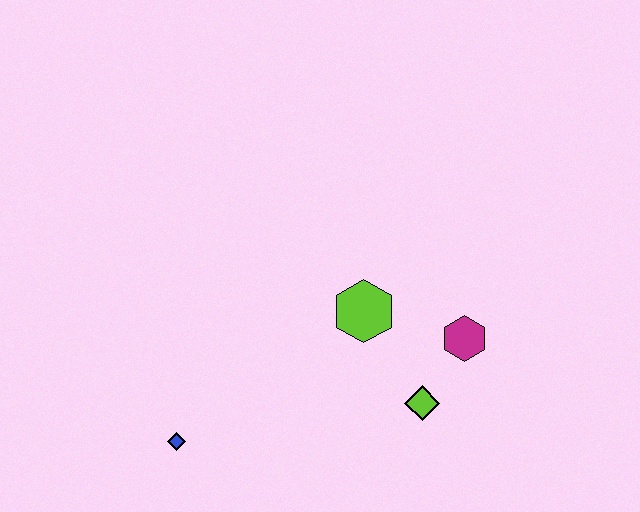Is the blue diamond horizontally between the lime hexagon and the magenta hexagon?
No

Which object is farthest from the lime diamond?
The blue diamond is farthest from the lime diamond.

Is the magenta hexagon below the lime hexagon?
Yes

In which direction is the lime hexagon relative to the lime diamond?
The lime hexagon is above the lime diamond.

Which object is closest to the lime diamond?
The magenta hexagon is closest to the lime diamond.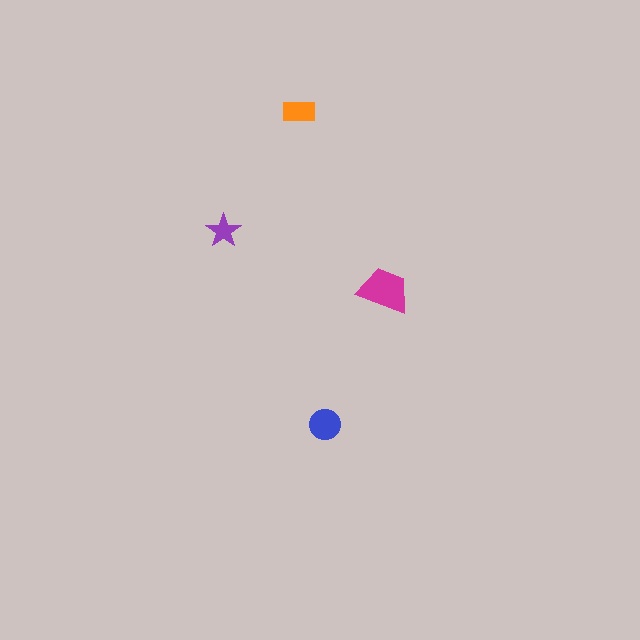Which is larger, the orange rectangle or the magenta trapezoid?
The magenta trapezoid.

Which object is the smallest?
The purple star.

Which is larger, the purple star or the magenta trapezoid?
The magenta trapezoid.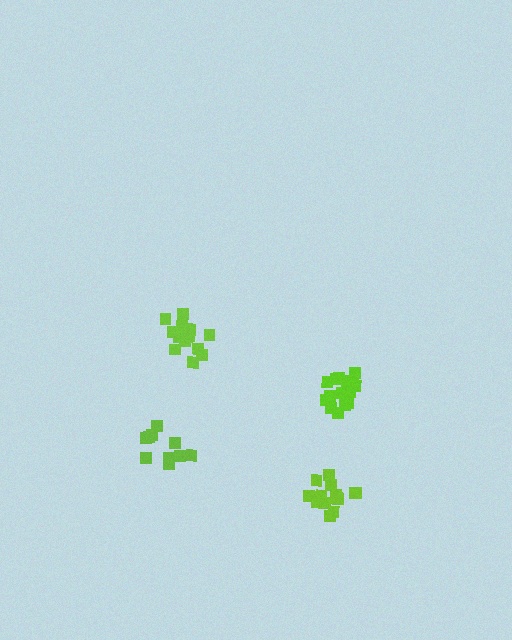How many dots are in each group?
Group 1: 16 dots, Group 2: 16 dots, Group 3: 15 dots, Group 4: 11 dots (58 total).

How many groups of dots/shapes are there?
There are 4 groups.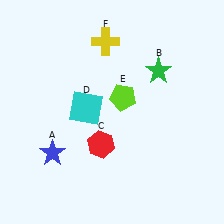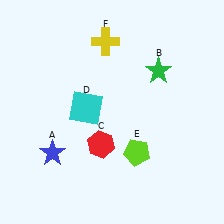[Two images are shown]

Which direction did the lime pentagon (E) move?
The lime pentagon (E) moved down.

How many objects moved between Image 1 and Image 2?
1 object moved between the two images.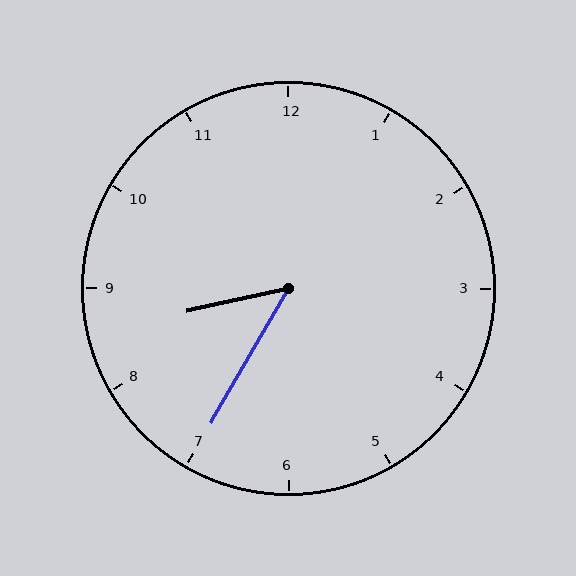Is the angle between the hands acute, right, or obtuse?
It is acute.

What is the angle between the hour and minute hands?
Approximately 48 degrees.